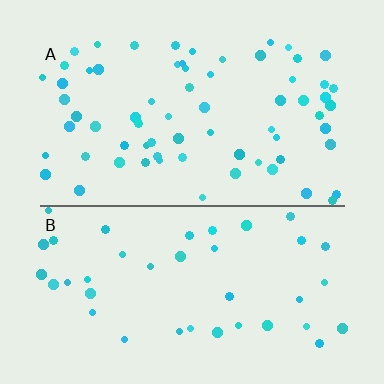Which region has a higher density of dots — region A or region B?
A (the top).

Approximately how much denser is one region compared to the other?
Approximately 1.7× — region A over region B.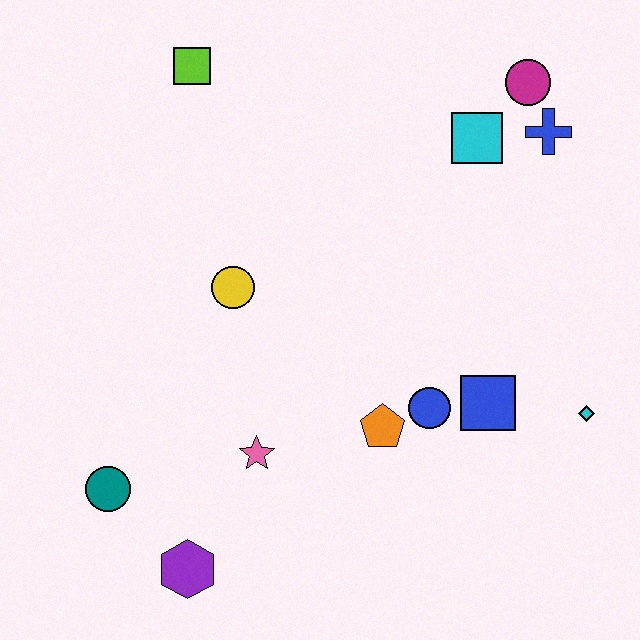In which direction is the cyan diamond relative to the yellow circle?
The cyan diamond is to the right of the yellow circle.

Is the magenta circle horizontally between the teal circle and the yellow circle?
No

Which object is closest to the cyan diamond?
The blue square is closest to the cyan diamond.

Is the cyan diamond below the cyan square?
Yes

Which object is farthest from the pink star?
The magenta circle is farthest from the pink star.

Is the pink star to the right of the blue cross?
No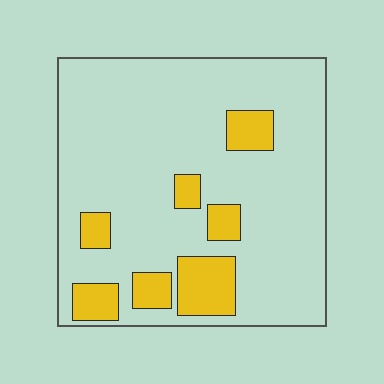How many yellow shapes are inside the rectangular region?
7.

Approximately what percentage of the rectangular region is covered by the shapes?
Approximately 15%.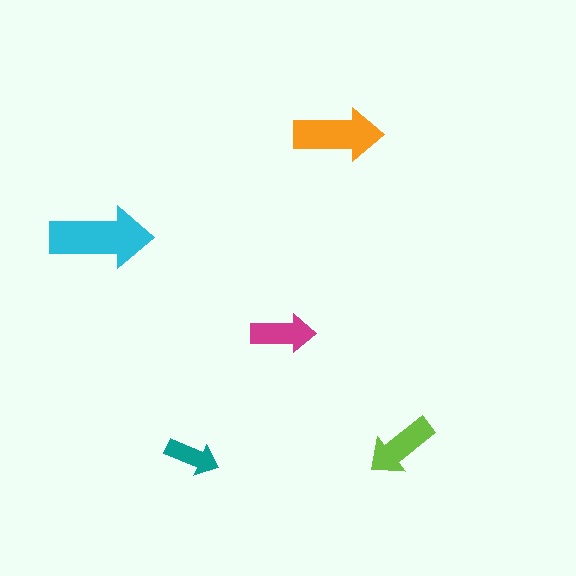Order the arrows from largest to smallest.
the cyan one, the orange one, the lime one, the magenta one, the teal one.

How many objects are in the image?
There are 5 objects in the image.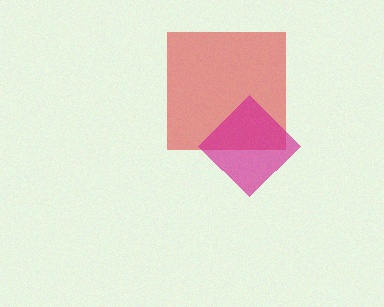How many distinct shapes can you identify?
There are 2 distinct shapes: a red square, a magenta diamond.